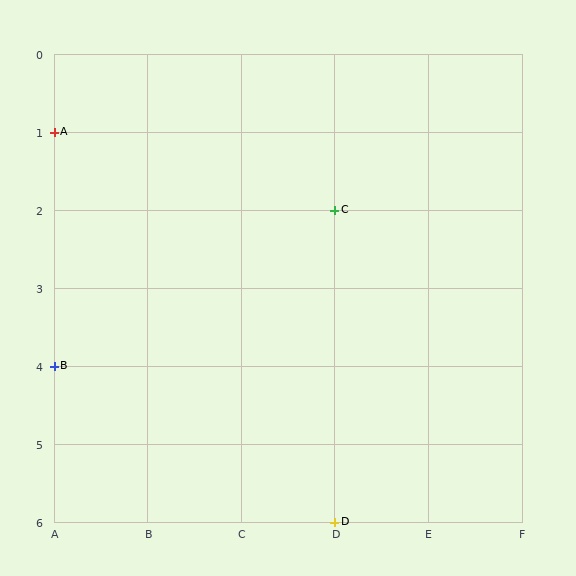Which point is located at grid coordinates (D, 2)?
Point C is at (D, 2).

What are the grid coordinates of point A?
Point A is at grid coordinates (A, 1).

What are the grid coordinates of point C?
Point C is at grid coordinates (D, 2).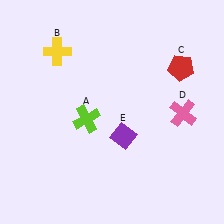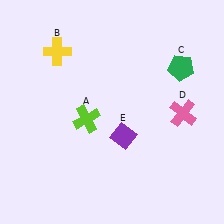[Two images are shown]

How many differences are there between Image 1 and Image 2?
There is 1 difference between the two images.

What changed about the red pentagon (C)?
In Image 1, C is red. In Image 2, it changed to green.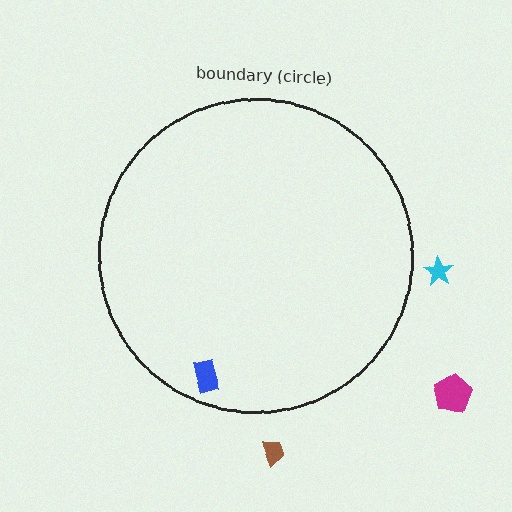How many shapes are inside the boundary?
1 inside, 3 outside.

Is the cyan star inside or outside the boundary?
Outside.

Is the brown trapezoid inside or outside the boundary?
Outside.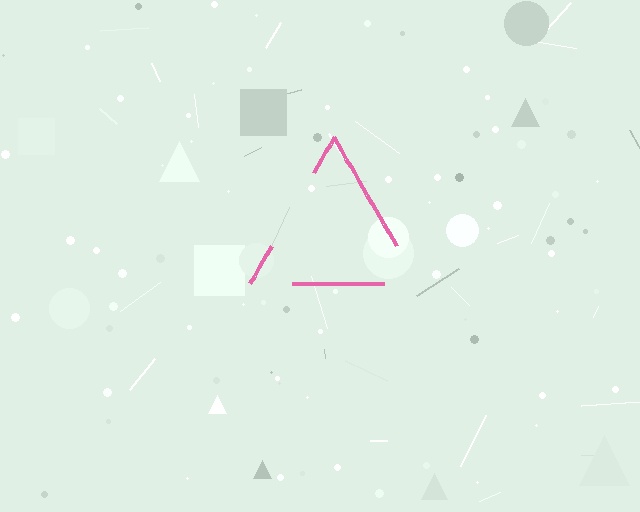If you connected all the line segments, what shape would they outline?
They would outline a triangle.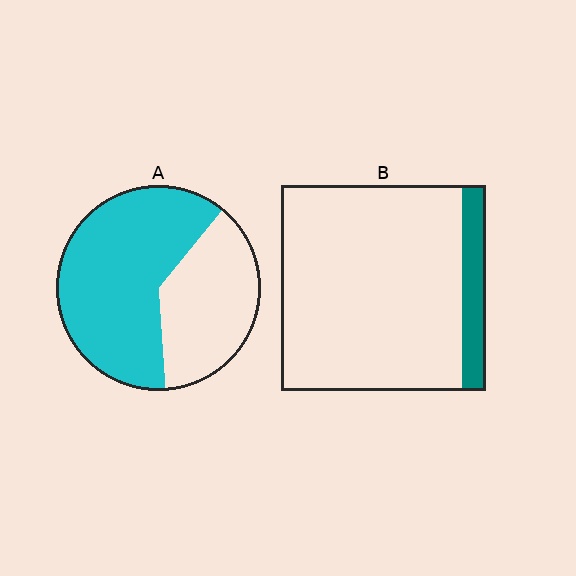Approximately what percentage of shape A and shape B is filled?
A is approximately 60% and B is approximately 10%.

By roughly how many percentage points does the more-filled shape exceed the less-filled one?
By roughly 50 percentage points (A over B).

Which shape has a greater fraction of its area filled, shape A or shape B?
Shape A.